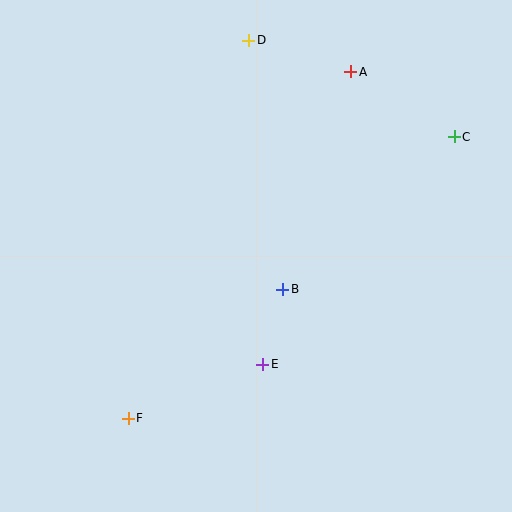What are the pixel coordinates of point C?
Point C is at (454, 137).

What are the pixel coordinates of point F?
Point F is at (128, 418).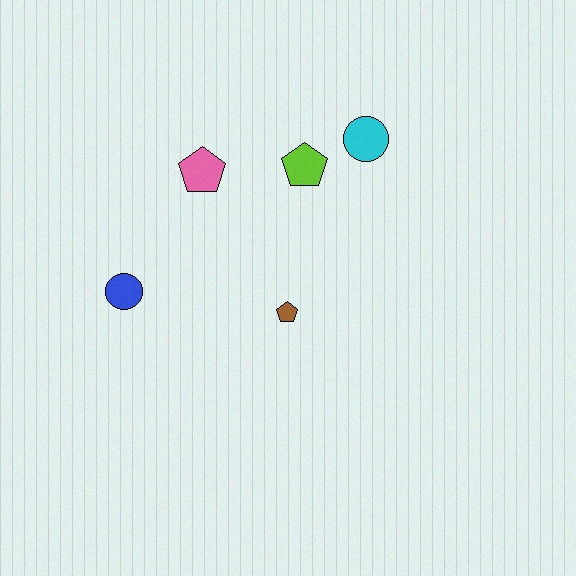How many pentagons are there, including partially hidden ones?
There are 3 pentagons.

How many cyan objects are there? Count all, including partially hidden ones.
There is 1 cyan object.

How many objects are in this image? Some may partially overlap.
There are 5 objects.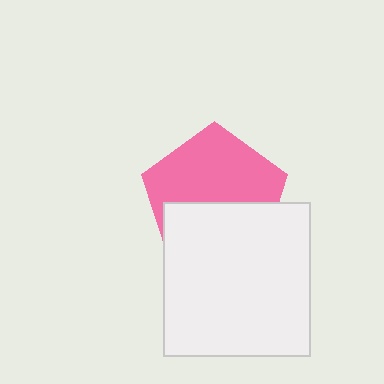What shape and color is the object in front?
The object in front is a white rectangle.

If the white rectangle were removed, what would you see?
You would see the complete pink pentagon.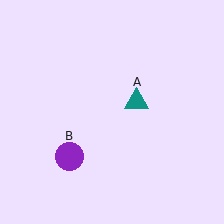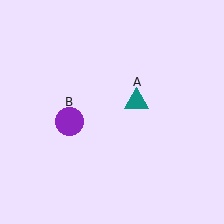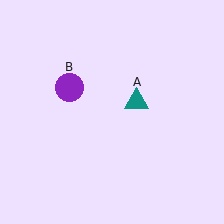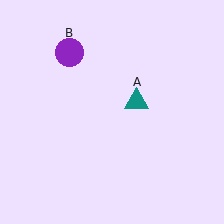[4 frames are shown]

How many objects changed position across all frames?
1 object changed position: purple circle (object B).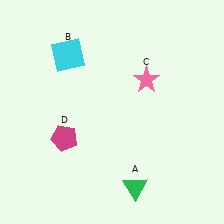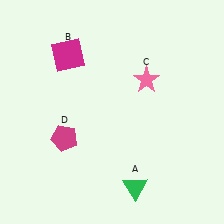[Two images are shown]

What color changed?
The square (B) changed from cyan in Image 1 to magenta in Image 2.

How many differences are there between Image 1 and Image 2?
There is 1 difference between the two images.